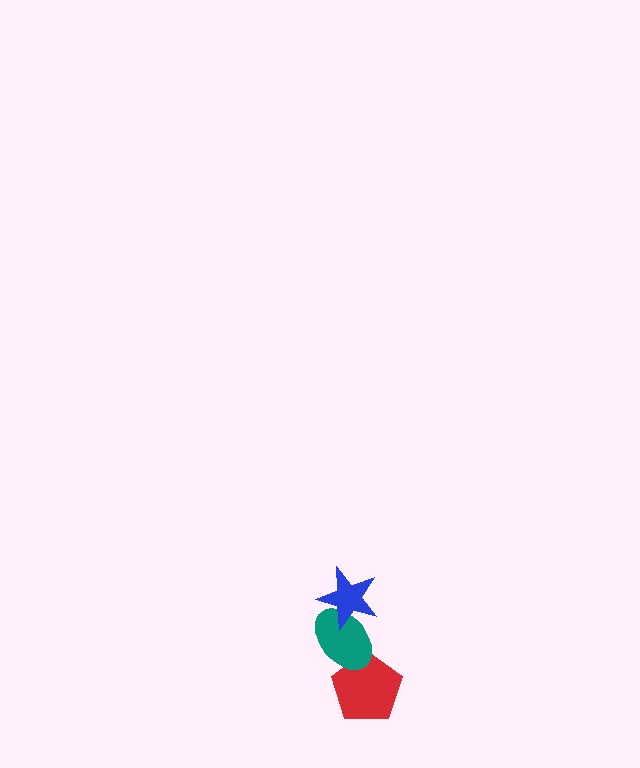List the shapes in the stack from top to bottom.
From top to bottom: the blue star, the teal ellipse, the red pentagon.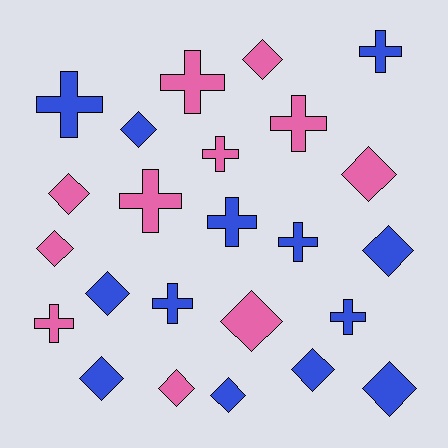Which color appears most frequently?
Blue, with 13 objects.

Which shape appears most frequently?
Diamond, with 13 objects.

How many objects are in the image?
There are 24 objects.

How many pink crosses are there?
There are 5 pink crosses.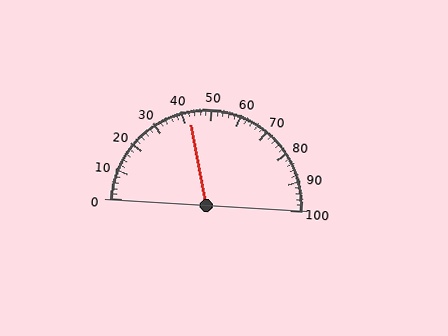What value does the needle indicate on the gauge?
The needle indicates approximately 42.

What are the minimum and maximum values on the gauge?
The gauge ranges from 0 to 100.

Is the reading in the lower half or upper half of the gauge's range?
The reading is in the lower half of the range (0 to 100).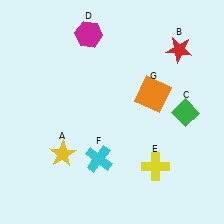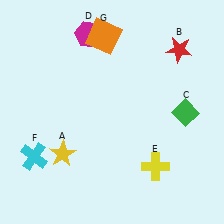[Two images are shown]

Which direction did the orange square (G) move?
The orange square (G) moved up.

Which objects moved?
The objects that moved are: the cyan cross (F), the orange square (G).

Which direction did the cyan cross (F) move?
The cyan cross (F) moved left.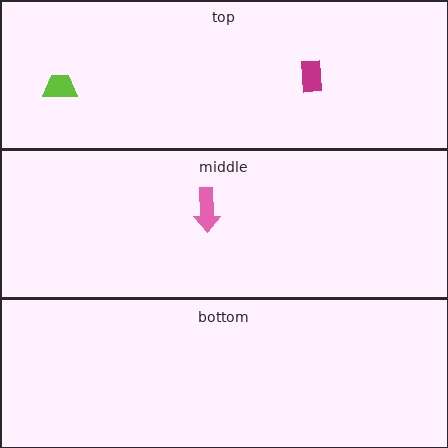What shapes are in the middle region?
The pink arrow.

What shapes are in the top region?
The lime trapezoid, the magenta rectangle.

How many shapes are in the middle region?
1.